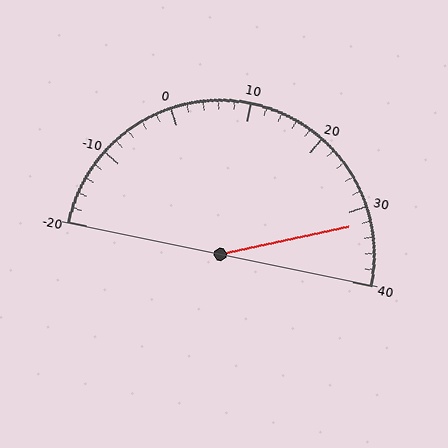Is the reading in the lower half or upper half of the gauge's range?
The reading is in the upper half of the range (-20 to 40).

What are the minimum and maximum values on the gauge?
The gauge ranges from -20 to 40.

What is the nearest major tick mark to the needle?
The nearest major tick mark is 30.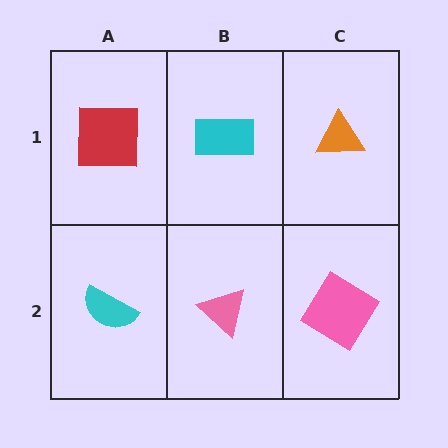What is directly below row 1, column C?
A pink diamond.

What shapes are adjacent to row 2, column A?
A red square (row 1, column A), a pink triangle (row 2, column B).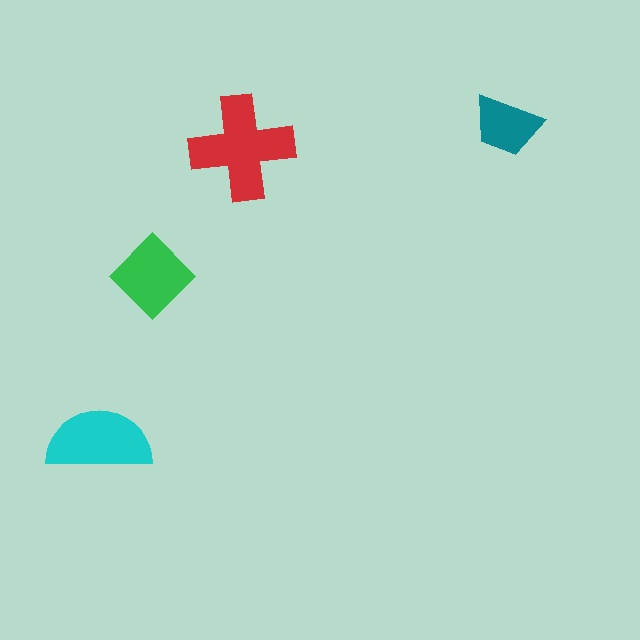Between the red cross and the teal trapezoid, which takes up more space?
The red cross.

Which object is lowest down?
The cyan semicircle is bottommost.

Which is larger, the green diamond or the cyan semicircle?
The cyan semicircle.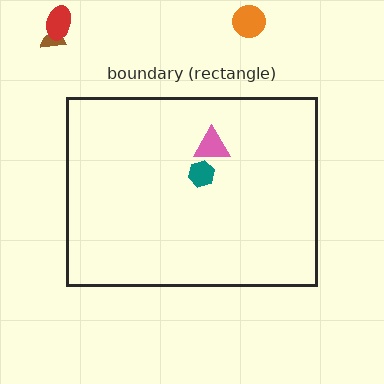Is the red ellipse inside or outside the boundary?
Outside.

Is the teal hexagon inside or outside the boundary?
Inside.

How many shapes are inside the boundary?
2 inside, 3 outside.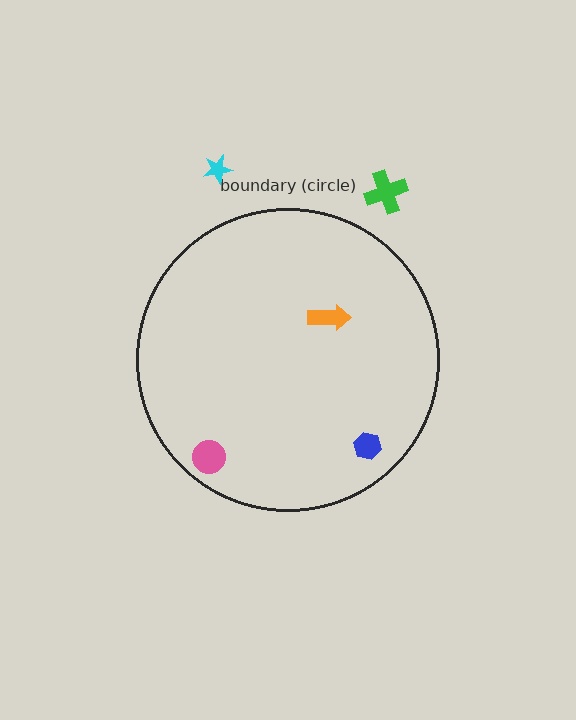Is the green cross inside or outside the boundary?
Outside.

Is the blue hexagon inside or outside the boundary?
Inside.